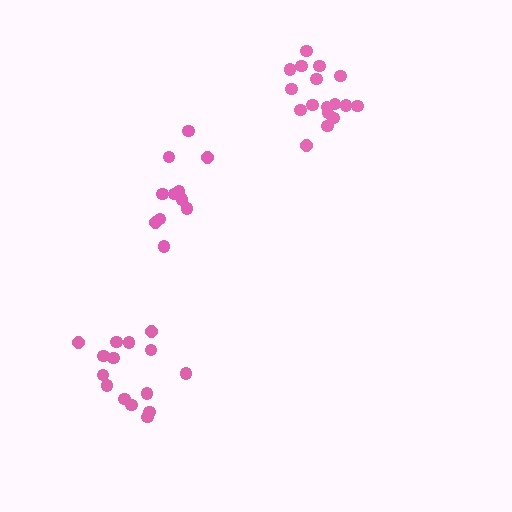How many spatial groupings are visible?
There are 3 spatial groupings.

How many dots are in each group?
Group 1: 17 dots, Group 2: 15 dots, Group 3: 11 dots (43 total).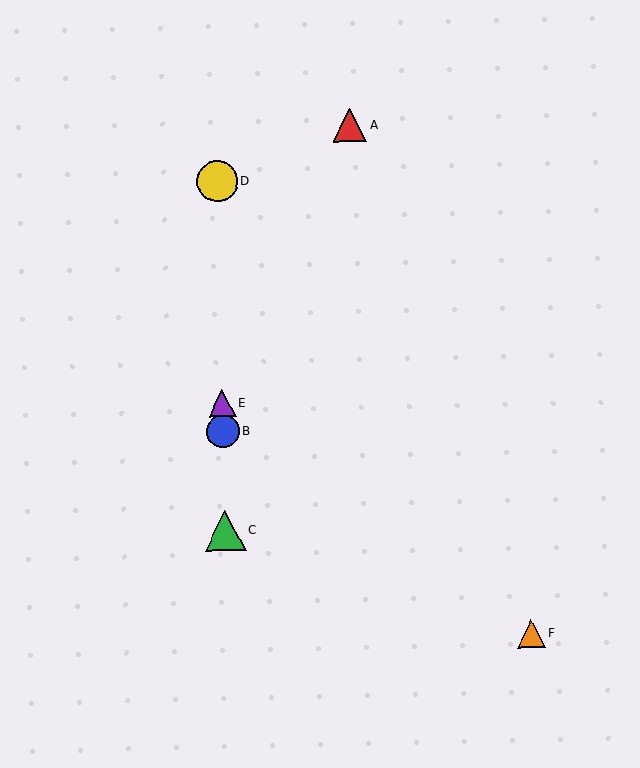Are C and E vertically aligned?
Yes, both are at x≈225.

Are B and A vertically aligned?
No, B is at x≈223 and A is at x≈350.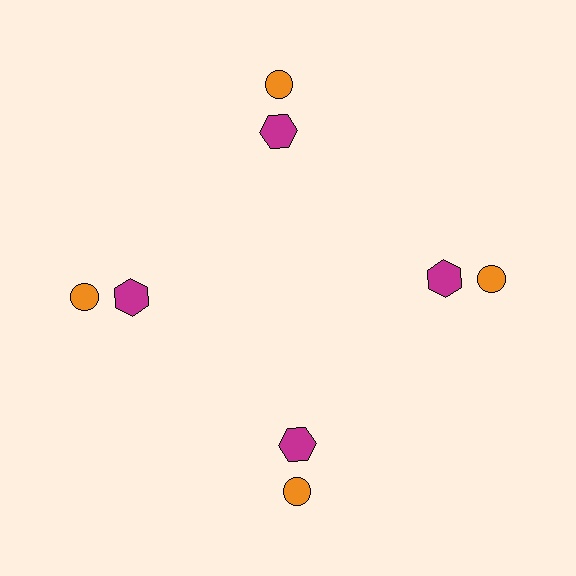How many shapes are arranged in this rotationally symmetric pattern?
There are 8 shapes, arranged in 4 groups of 2.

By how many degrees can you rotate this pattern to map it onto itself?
The pattern maps onto itself every 90 degrees of rotation.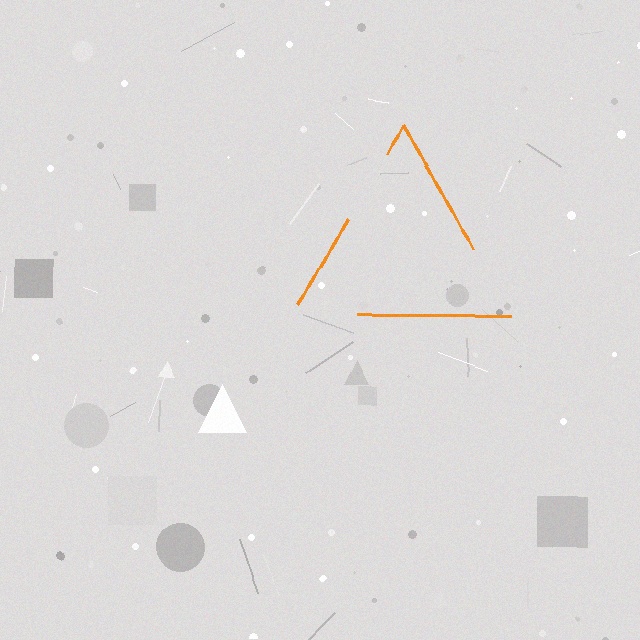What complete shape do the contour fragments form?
The contour fragments form a triangle.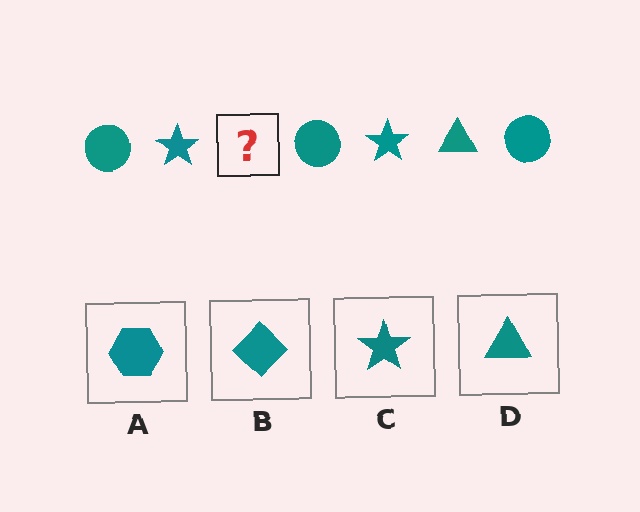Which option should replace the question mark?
Option D.